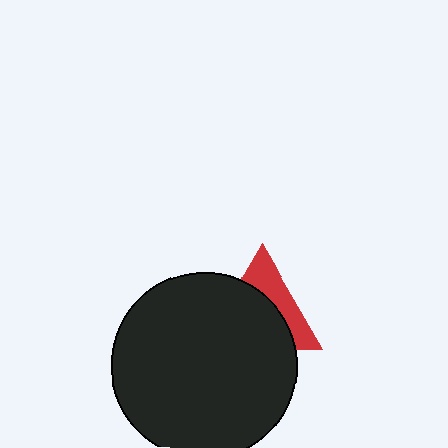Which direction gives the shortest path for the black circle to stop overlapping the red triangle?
Moving down gives the shortest separation.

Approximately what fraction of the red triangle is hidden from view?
Roughly 62% of the red triangle is hidden behind the black circle.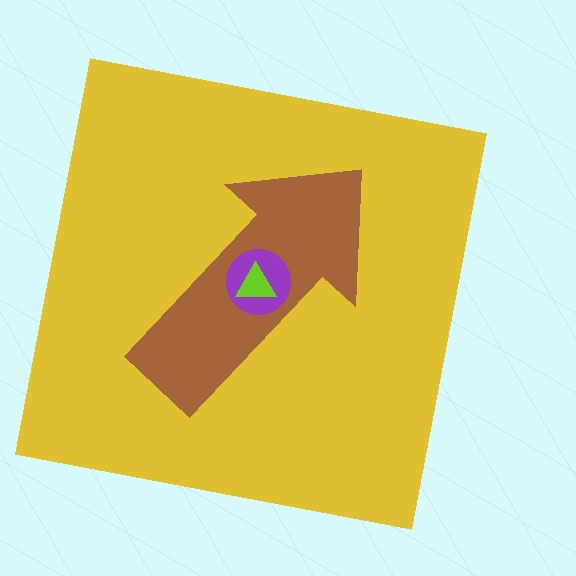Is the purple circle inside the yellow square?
Yes.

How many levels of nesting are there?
4.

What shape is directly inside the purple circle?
The lime triangle.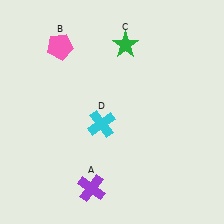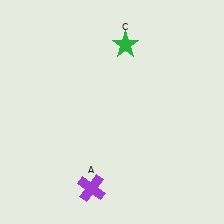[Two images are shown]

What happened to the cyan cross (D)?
The cyan cross (D) was removed in Image 2. It was in the bottom-left area of Image 1.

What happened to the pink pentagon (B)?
The pink pentagon (B) was removed in Image 2. It was in the top-left area of Image 1.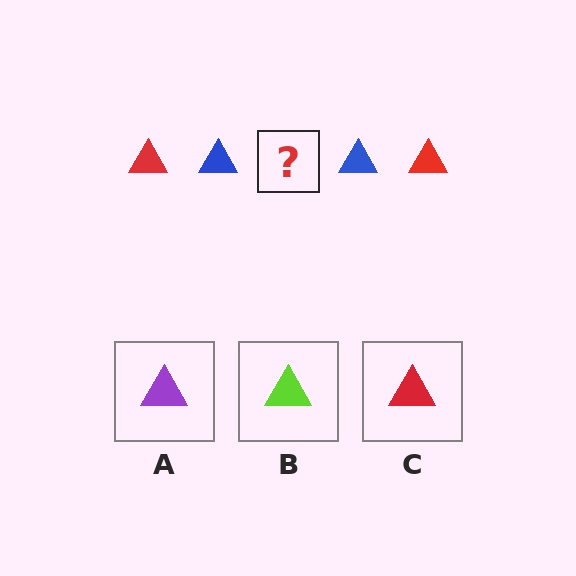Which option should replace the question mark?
Option C.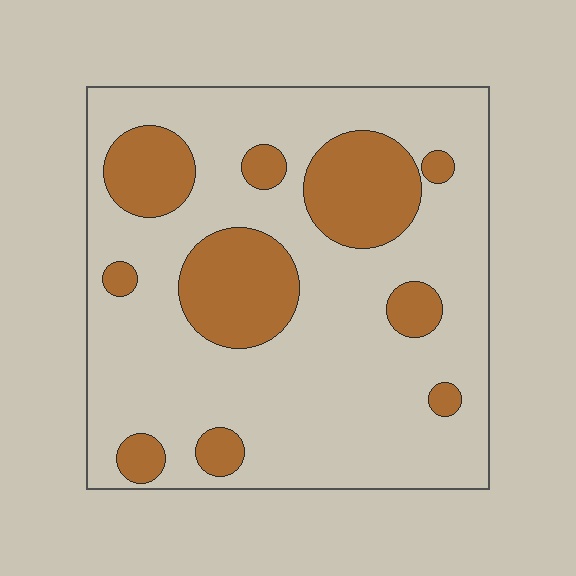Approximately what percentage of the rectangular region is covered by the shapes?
Approximately 25%.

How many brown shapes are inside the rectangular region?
10.